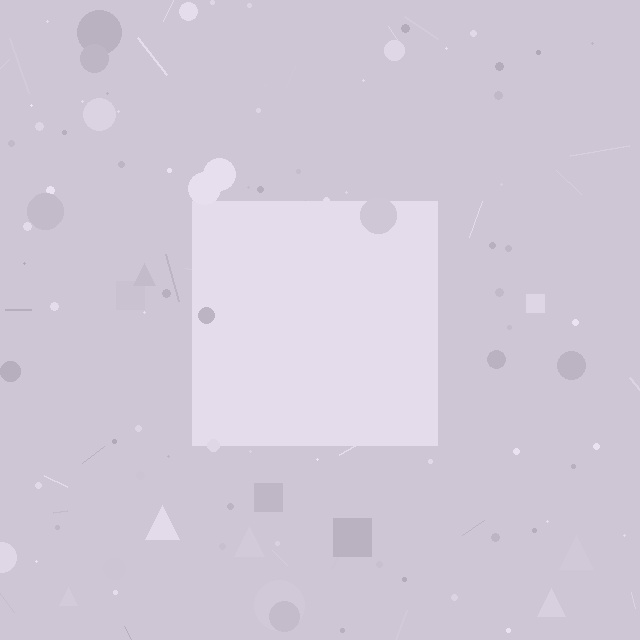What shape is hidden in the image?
A square is hidden in the image.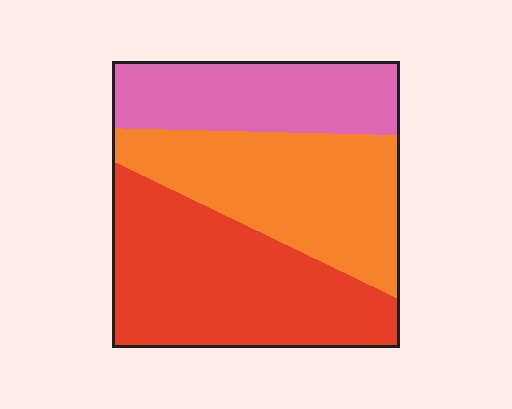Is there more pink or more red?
Red.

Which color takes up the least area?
Pink, at roughly 25%.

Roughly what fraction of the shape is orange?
Orange takes up about one third (1/3) of the shape.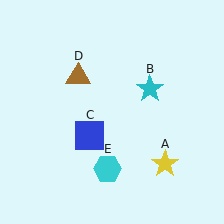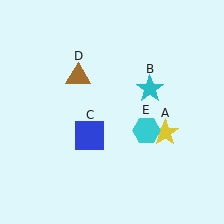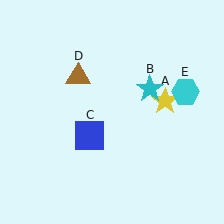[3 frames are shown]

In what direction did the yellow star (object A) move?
The yellow star (object A) moved up.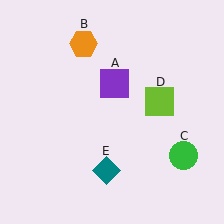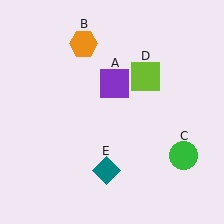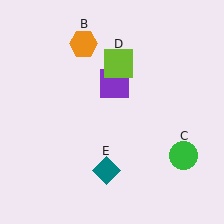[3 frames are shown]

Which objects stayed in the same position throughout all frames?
Purple square (object A) and orange hexagon (object B) and green circle (object C) and teal diamond (object E) remained stationary.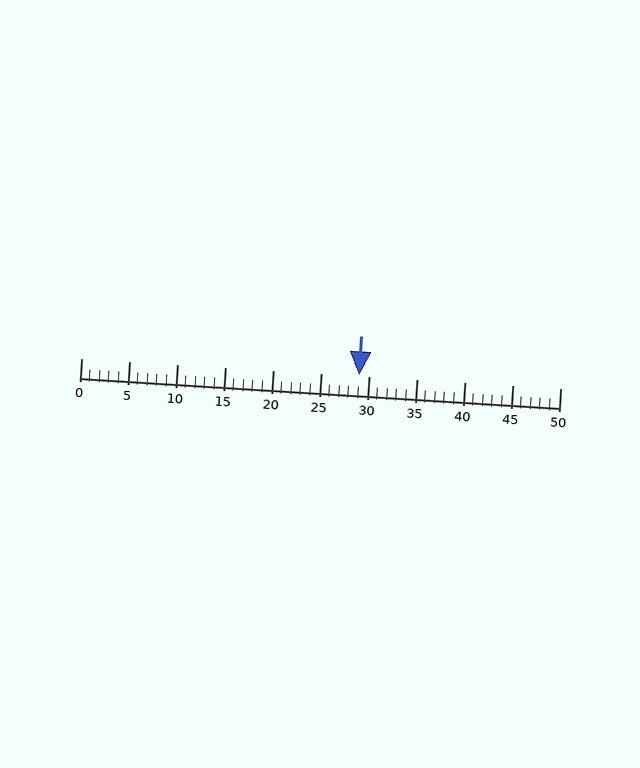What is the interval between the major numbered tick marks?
The major tick marks are spaced 5 units apart.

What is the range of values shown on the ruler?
The ruler shows values from 0 to 50.